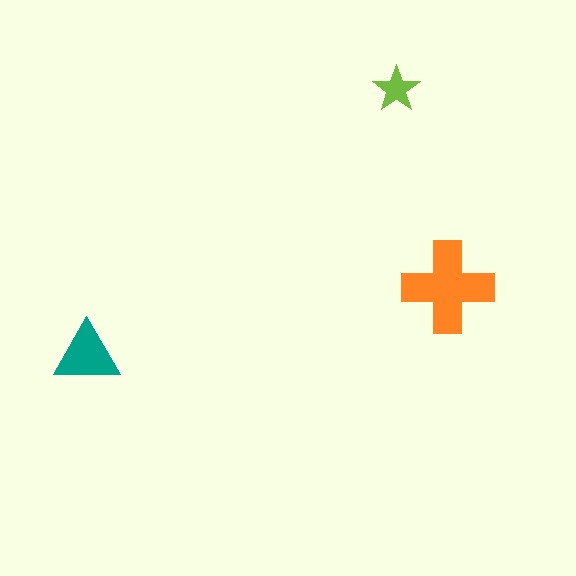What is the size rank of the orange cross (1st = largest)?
1st.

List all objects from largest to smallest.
The orange cross, the teal triangle, the lime star.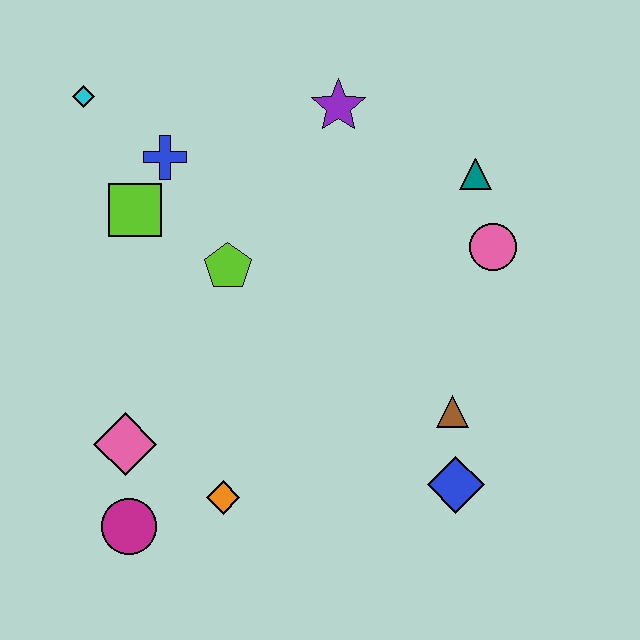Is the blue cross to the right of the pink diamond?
Yes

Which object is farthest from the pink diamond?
The teal triangle is farthest from the pink diamond.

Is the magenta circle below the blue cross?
Yes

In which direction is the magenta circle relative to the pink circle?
The magenta circle is to the left of the pink circle.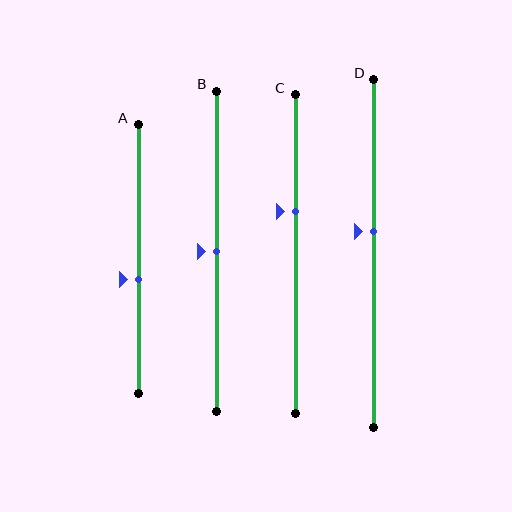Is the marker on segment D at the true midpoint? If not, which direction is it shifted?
No, the marker on segment D is shifted upward by about 6% of the segment length.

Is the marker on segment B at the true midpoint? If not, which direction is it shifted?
Yes, the marker on segment B is at the true midpoint.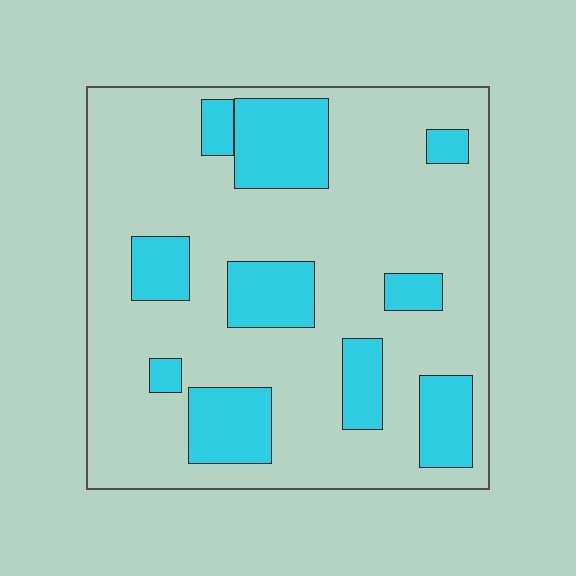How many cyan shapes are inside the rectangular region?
10.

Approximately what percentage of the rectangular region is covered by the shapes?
Approximately 25%.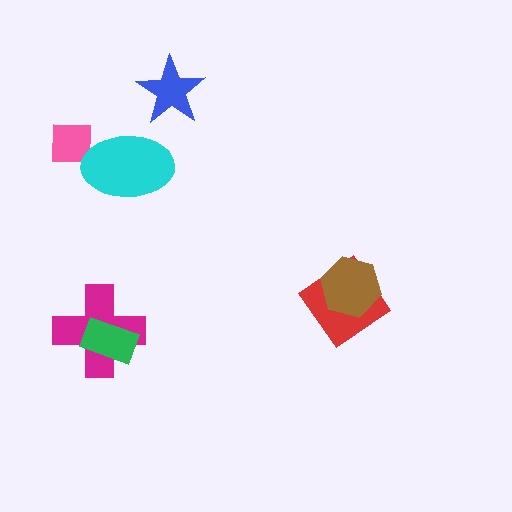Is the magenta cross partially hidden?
Yes, it is partially covered by another shape.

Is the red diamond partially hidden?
Yes, it is partially covered by another shape.